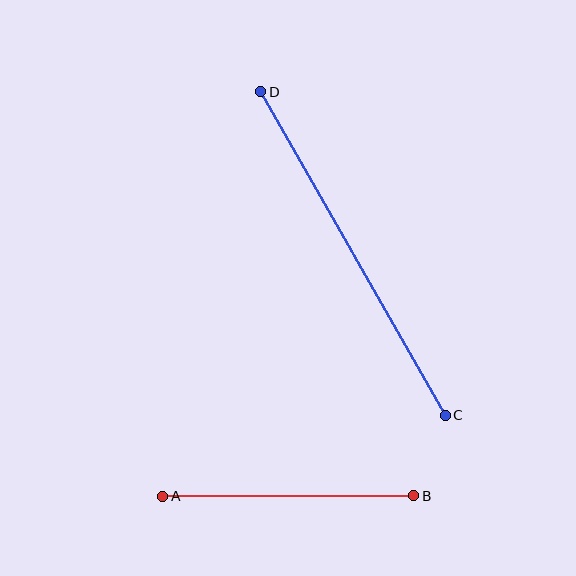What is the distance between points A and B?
The distance is approximately 251 pixels.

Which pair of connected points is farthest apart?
Points C and D are farthest apart.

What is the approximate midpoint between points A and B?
The midpoint is at approximately (288, 496) pixels.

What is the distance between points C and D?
The distance is approximately 373 pixels.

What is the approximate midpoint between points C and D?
The midpoint is at approximately (353, 254) pixels.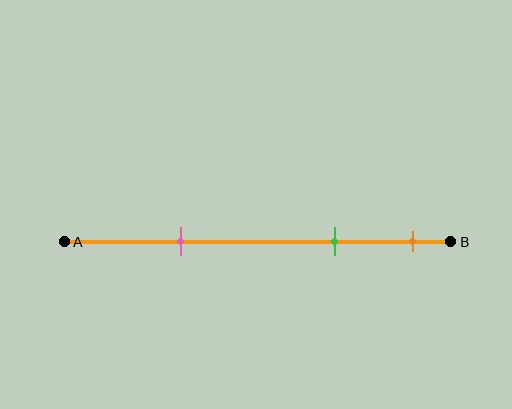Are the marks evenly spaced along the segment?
No, the marks are not evenly spaced.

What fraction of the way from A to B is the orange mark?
The orange mark is approximately 90% (0.9) of the way from A to B.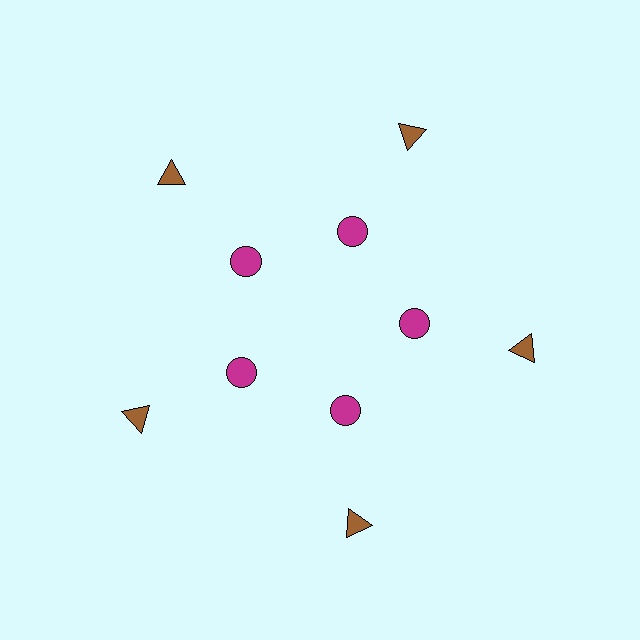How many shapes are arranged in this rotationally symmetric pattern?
There are 10 shapes, arranged in 5 groups of 2.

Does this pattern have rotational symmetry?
Yes, this pattern has 5-fold rotational symmetry. It looks the same after rotating 72 degrees around the center.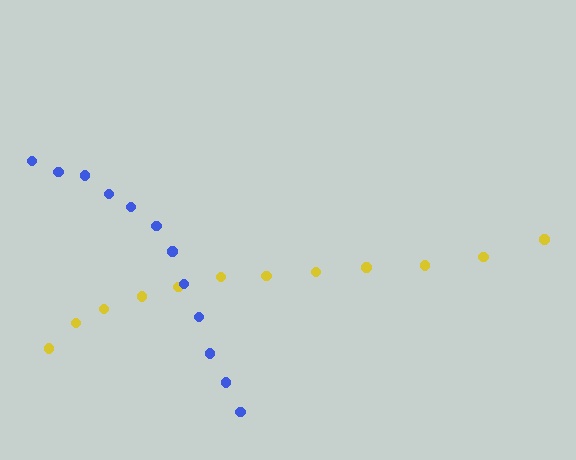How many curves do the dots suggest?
There are 2 distinct paths.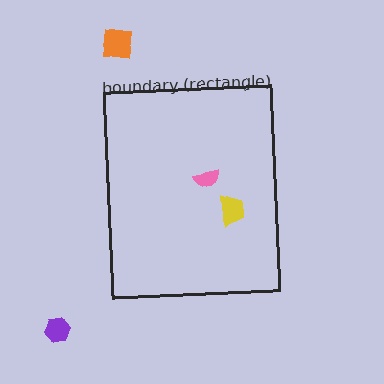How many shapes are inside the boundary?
2 inside, 2 outside.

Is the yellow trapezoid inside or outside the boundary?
Inside.